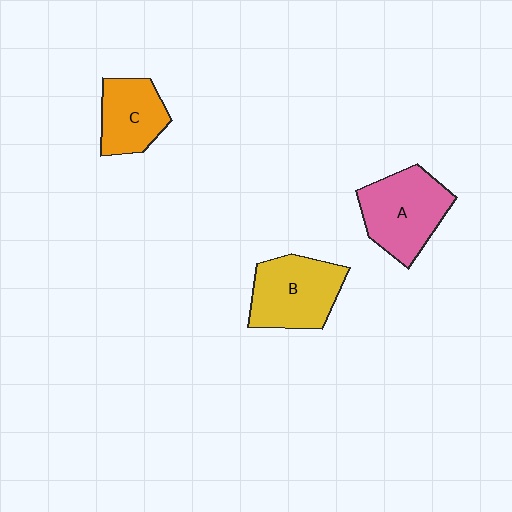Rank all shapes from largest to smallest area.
From largest to smallest: A (pink), B (yellow), C (orange).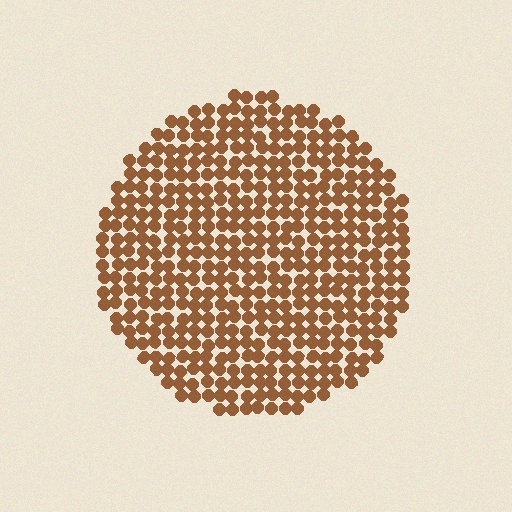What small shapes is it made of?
It is made of small circles.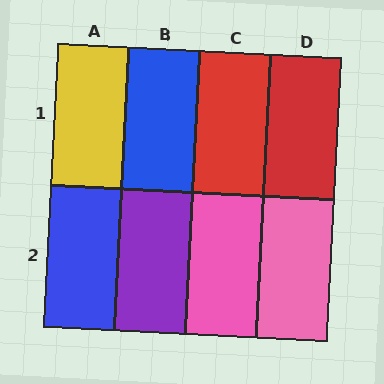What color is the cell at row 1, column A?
Yellow.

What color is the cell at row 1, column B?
Blue.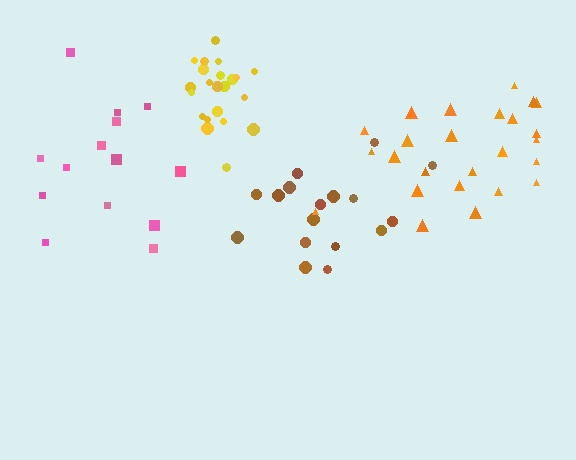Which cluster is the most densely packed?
Yellow.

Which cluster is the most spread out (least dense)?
Pink.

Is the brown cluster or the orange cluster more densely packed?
Brown.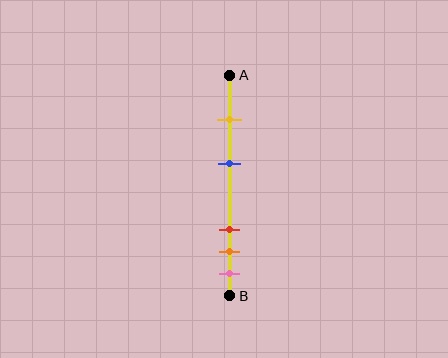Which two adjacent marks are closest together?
The orange and pink marks are the closest adjacent pair.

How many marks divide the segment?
There are 5 marks dividing the segment.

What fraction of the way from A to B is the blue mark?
The blue mark is approximately 40% (0.4) of the way from A to B.